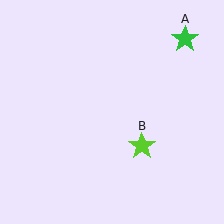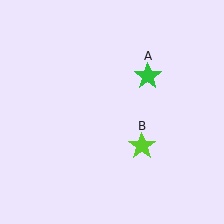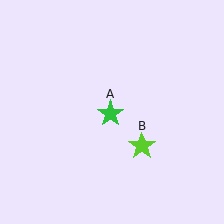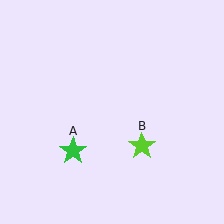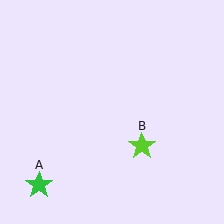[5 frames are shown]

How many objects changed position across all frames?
1 object changed position: green star (object A).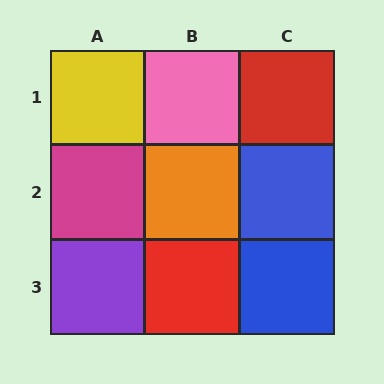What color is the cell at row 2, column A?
Magenta.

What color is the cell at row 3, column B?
Red.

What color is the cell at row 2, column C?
Blue.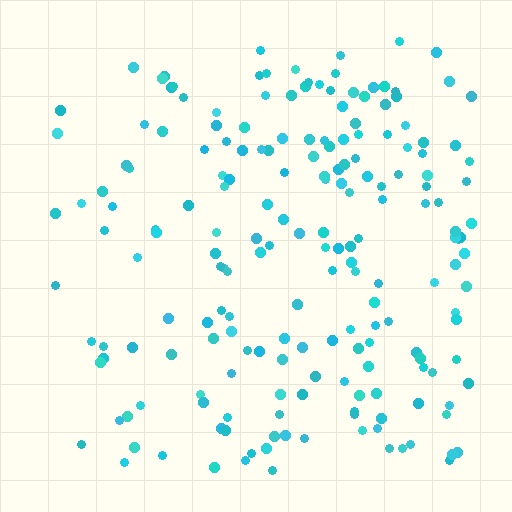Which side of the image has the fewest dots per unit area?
The left.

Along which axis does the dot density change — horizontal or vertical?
Horizontal.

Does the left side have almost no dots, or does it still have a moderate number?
Still a moderate number, just noticeably fewer than the right.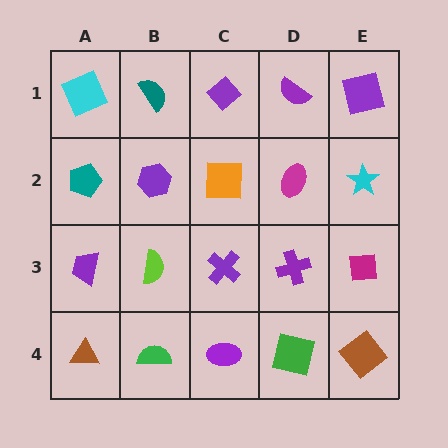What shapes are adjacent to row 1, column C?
An orange square (row 2, column C), a teal semicircle (row 1, column B), a purple semicircle (row 1, column D).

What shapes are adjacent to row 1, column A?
A teal pentagon (row 2, column A), a teal semicircle (row 1, column B).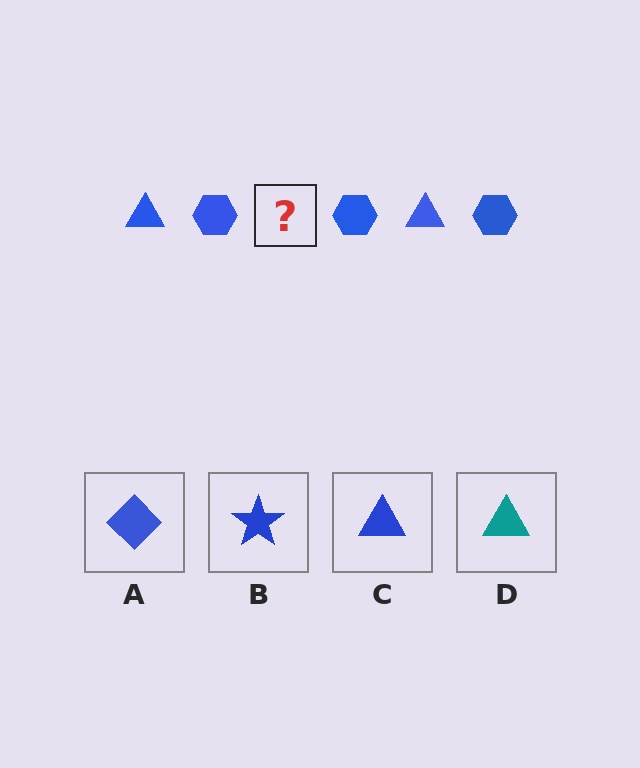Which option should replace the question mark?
Option C.